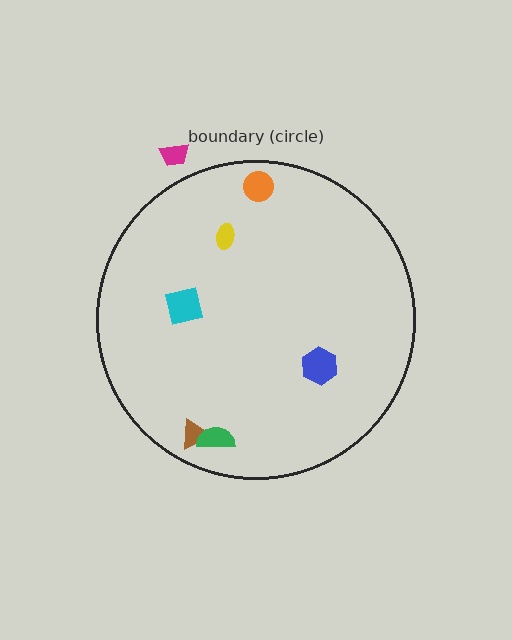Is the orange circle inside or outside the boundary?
Inside.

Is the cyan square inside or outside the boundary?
Inside.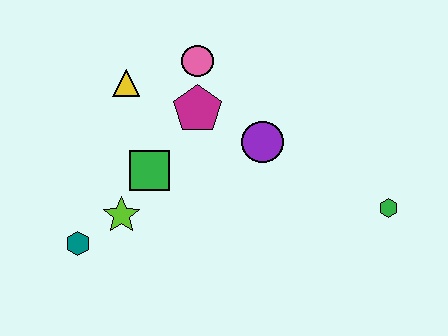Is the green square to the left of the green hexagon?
Yes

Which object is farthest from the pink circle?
The green hexagon is farthest from the pink circle.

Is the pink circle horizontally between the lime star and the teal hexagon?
No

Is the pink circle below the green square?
No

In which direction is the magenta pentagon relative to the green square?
The magenta pentagon is above the green square.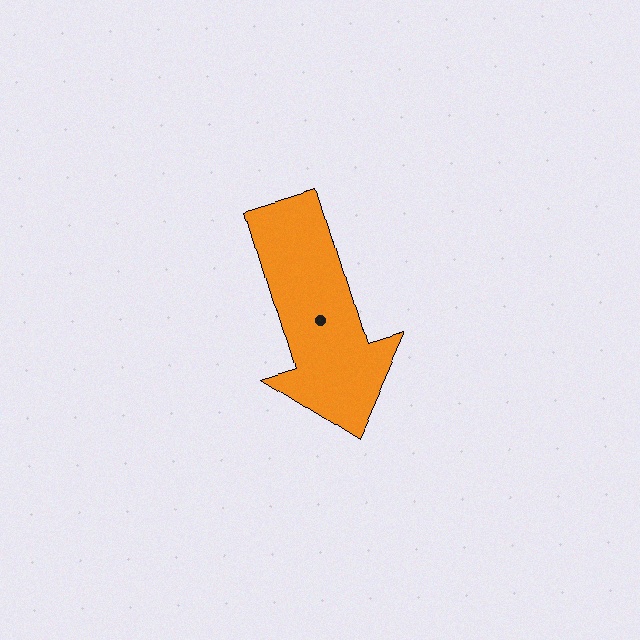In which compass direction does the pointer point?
South.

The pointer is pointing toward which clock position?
Roughly 5 o'clock.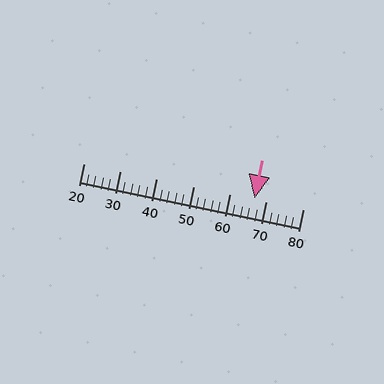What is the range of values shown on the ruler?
The ruler shows values from 20 to 80.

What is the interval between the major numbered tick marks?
The major tick marks are spaced 10 units apart.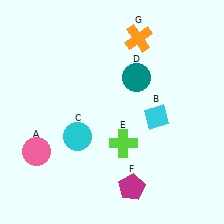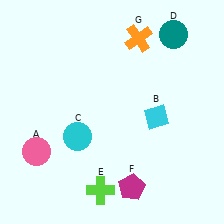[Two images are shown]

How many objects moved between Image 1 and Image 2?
2 objects moved between the two images.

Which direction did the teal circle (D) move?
The teal circle (D) moved up.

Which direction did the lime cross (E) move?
The lime cross (E) moved down.